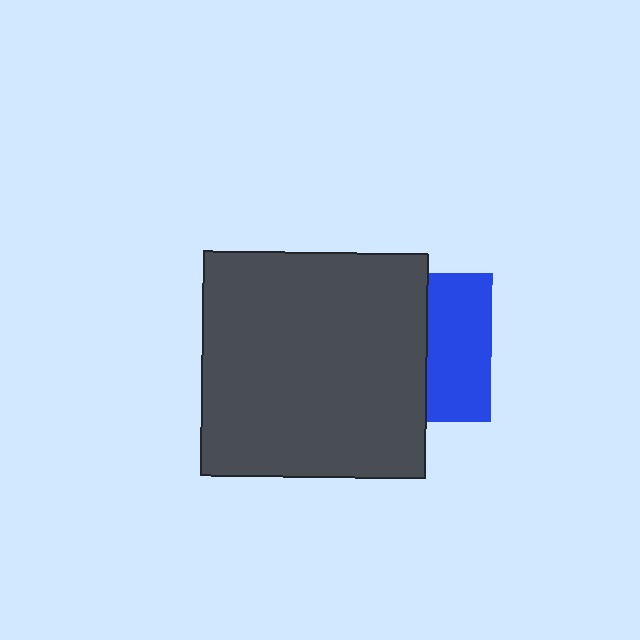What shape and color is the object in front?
The object in front is a dark gray square.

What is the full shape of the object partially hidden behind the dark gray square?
The partially hidden object is a blue square.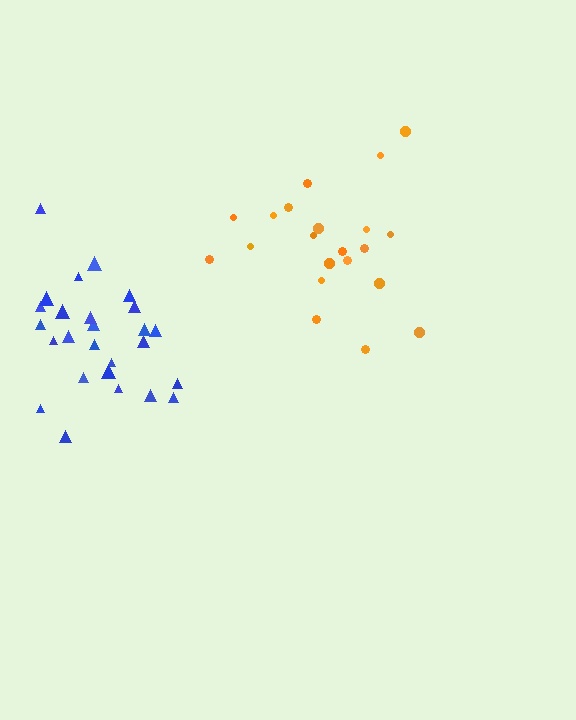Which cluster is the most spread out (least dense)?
Orange.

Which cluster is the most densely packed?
Blue.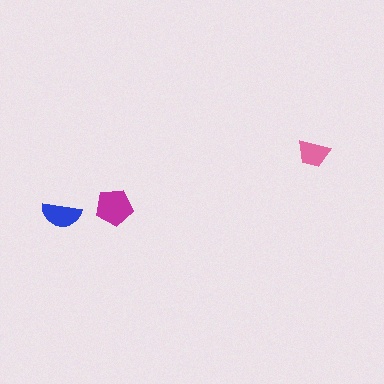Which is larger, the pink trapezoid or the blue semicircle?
The blue semicircle.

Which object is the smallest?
The pink trapezoid.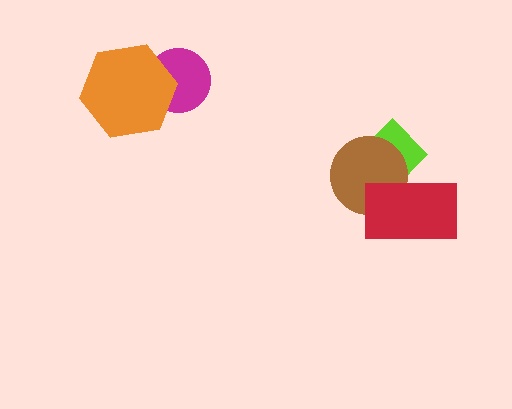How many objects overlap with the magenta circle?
1 object overlaps with the magenta circle.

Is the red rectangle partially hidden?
No, no other shape covers it.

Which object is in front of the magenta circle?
The orange hexagon is in front of the magenta circle.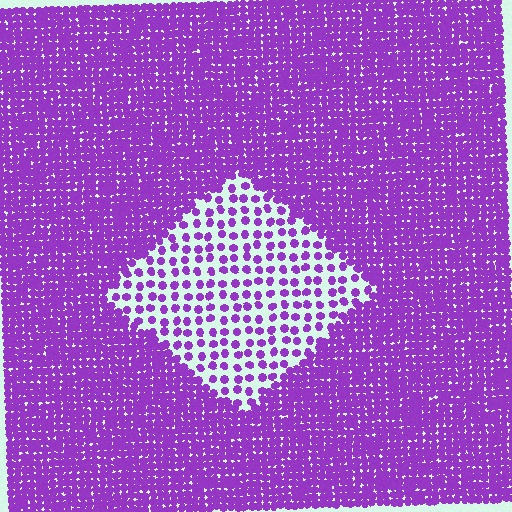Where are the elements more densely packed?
The elements are more densely packed outside the diamond boundary.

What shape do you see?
I see a diamond.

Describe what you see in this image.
The image contains small purple elements arranged at two different densities. A diamond-shaped region is visible where the elements are less densely packed than the surrounding area.